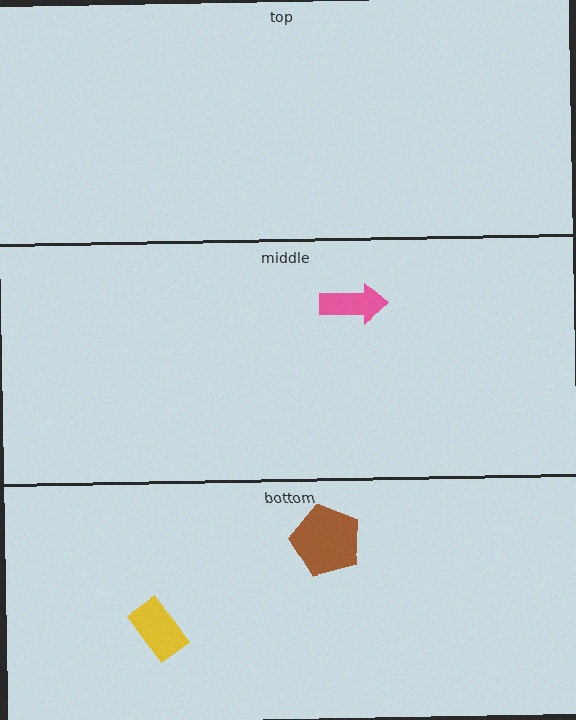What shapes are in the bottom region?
The brown pentagon, the yellow rectangle.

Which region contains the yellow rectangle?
The bottom region.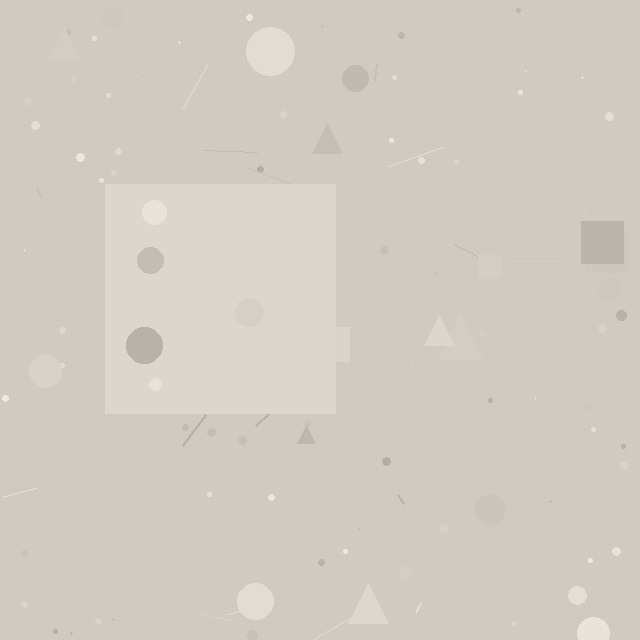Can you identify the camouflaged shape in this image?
The camouflaged shape is a square.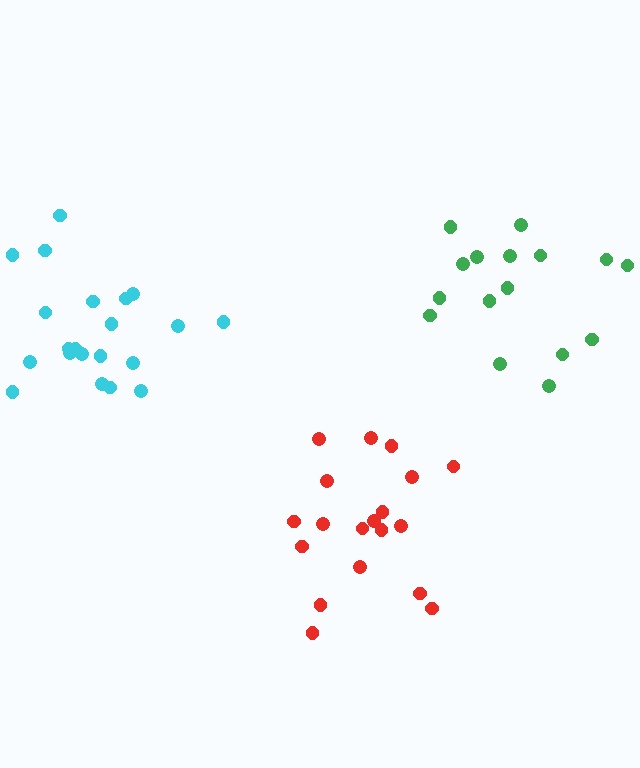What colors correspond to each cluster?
The clusters are colored: cyan, red, green.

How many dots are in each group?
Group 1: 21 dots, Group 2: 19 dots, Group 3: 16 dots (56 total).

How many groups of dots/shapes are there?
There are 3 groups.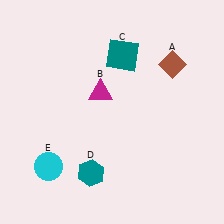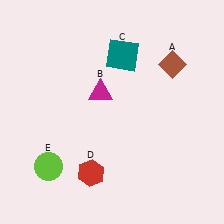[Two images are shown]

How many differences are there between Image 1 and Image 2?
There are 2 differences between the two images.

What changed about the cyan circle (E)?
In Image 1, E is cyan. In Image 2, it changed to lime.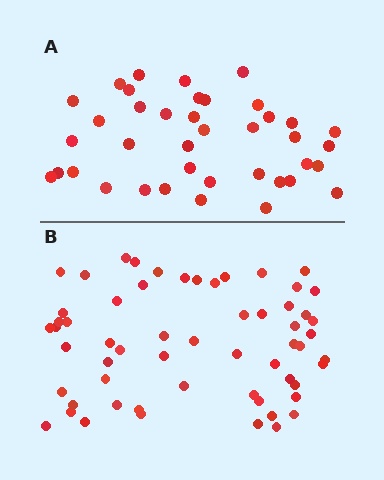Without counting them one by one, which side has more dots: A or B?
Region B (the bottom region) has more dots.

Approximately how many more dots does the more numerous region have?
Region B has approximately 20 more dots than region A.